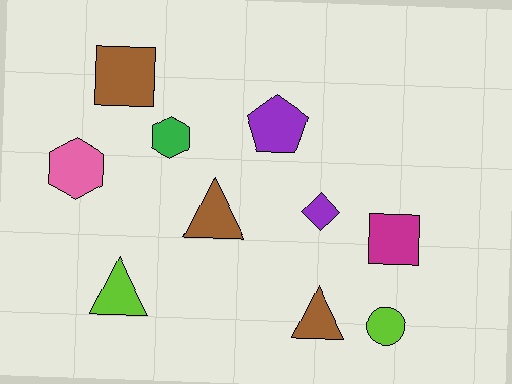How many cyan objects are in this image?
There are no cyan objects.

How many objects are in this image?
There are 10 objects.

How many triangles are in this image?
There are 3 triangles.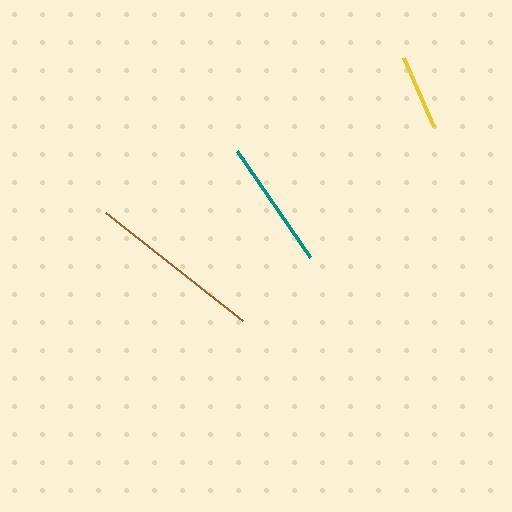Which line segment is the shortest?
The yellow line is the shortest at approximately 75 pixels.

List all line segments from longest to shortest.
From longest to shortest: brown, teal, yellow.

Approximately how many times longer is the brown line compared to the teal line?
The brown line is approximately 1.4 times the length of the teal line.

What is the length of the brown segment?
The brown segment is approximately 175 pixels long.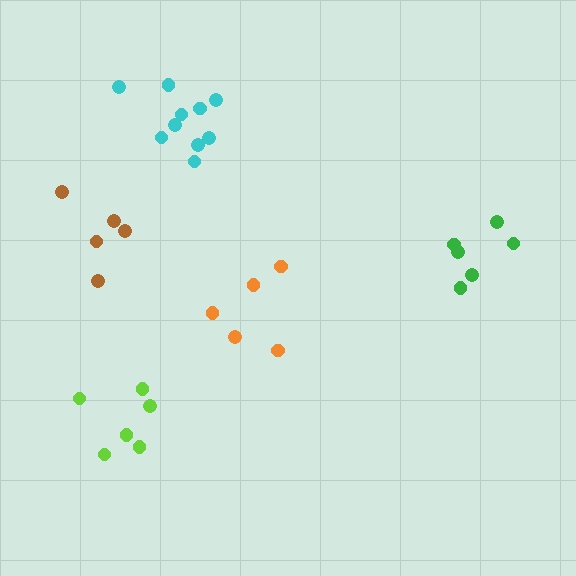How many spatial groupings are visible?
There are 5 spatial groupings.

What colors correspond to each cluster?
The clusters are colored: brown, lime, cyan, green, orange.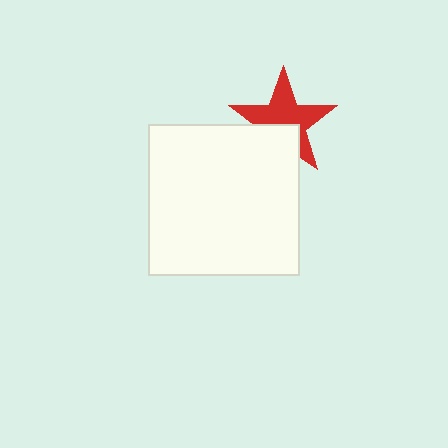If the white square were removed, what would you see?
You would see the complete red star.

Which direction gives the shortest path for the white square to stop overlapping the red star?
Moving down gives the shortest separation.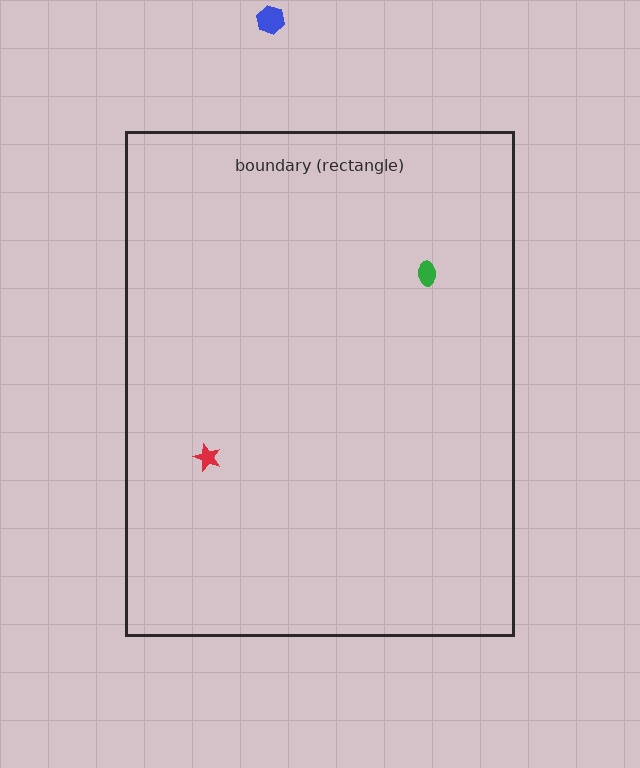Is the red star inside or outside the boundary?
Inside.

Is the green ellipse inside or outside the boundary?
Inside.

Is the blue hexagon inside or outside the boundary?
Outside.